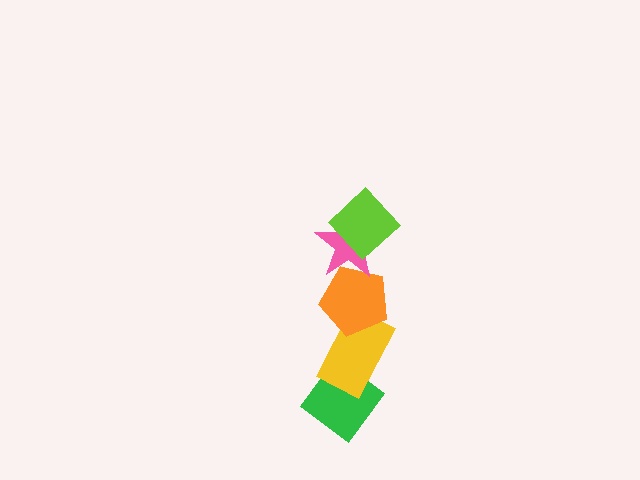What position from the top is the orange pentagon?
The orange pentagon is 3rd from the top.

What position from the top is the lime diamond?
The lime diamond is 1st from the top.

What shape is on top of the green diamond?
The yellow rectangle is on top of the green diamond.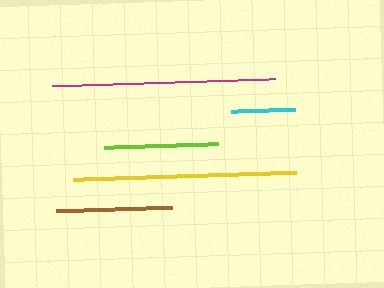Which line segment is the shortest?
The cyan line is the shortest at approximately 64 pixels.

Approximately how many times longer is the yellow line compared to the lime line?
The yellow line is approximately 2.0 times the length of the lime line.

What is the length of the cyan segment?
The cyan segment is approximately 64 pixels long.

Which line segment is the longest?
The magenta line is the longest at approximately 223 pixels.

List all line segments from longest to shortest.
From longest to shortest: magenta, yellow, brown, lime, cyan.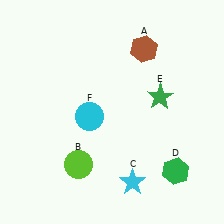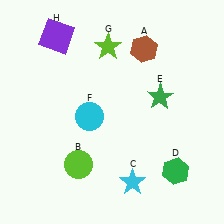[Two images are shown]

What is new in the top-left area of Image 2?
A purple square (H) was added in the top-left area of Image 2.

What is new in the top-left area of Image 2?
A lime star (G) was added in the top-left area of Image 2.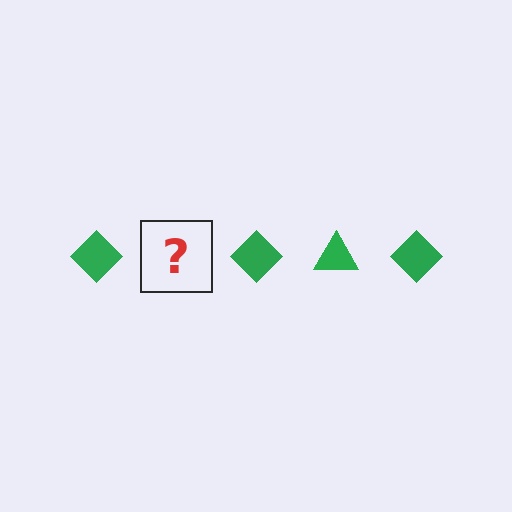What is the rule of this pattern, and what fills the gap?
The rule is that the pattern cycles through diamond, triangle shapes in green. The gap should be filled with a green triangle.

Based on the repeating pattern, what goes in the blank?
The blank should be a green triangle.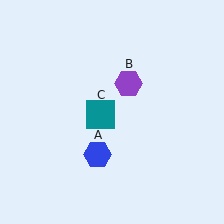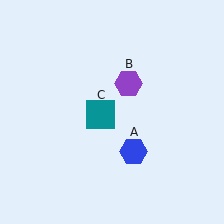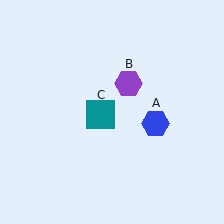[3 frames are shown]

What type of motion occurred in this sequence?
The blue hexagon (object A) rotated counterclockwise around the center of the scene.